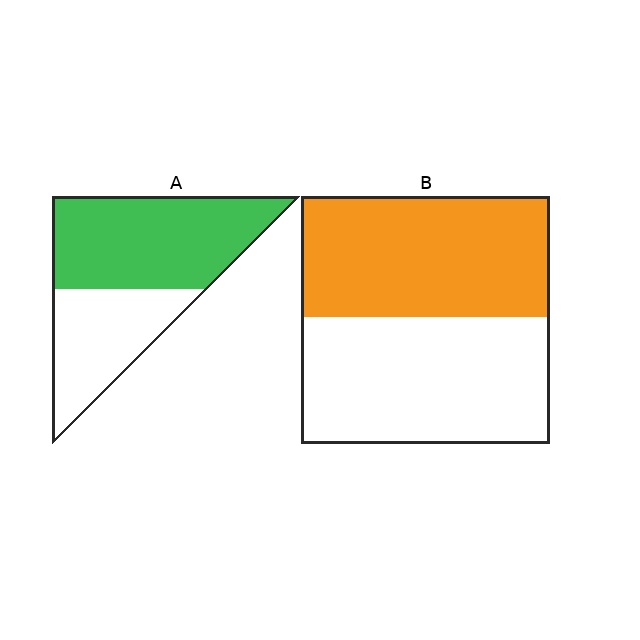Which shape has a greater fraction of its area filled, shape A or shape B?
Shape A.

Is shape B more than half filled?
Roughly half.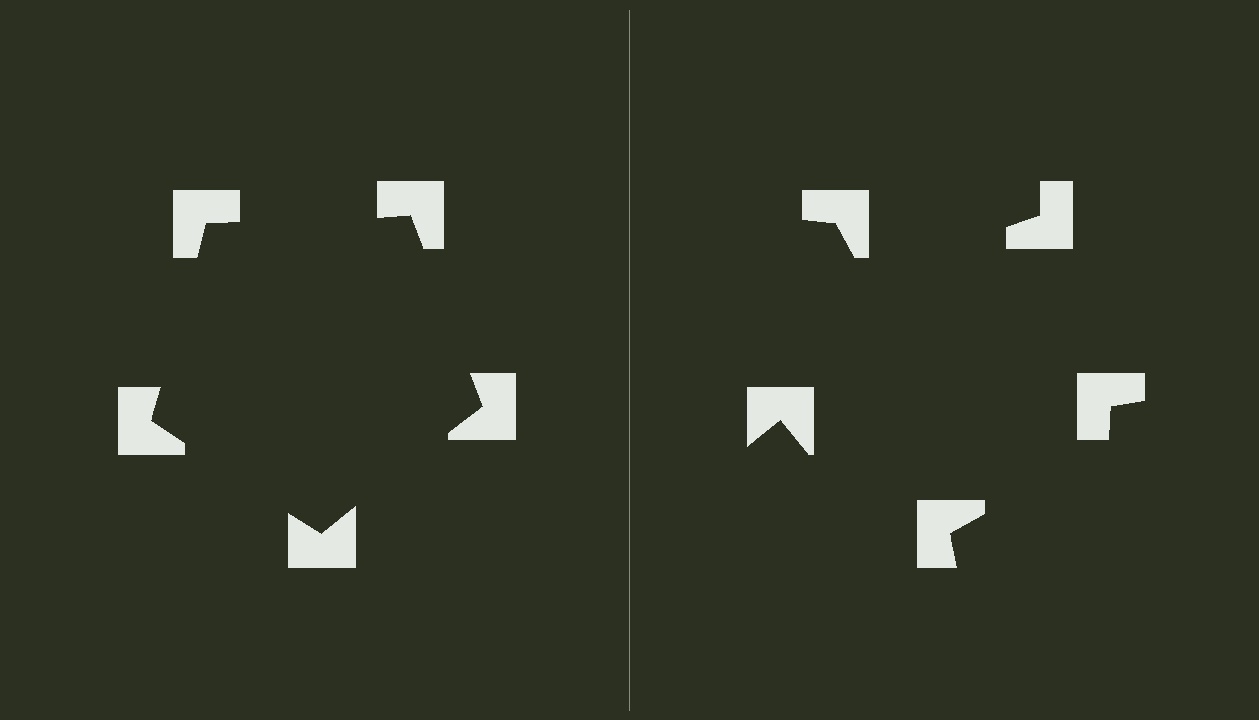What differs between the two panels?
The notched squares are positioned identically on both sides; only the wedge orientations differ. On the left they align to a pentagon; on the right they are misaligned.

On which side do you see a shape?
An illusory pentagon appears on the left side. On the right side the wedge cuts are rotated, so no coherent shape forms.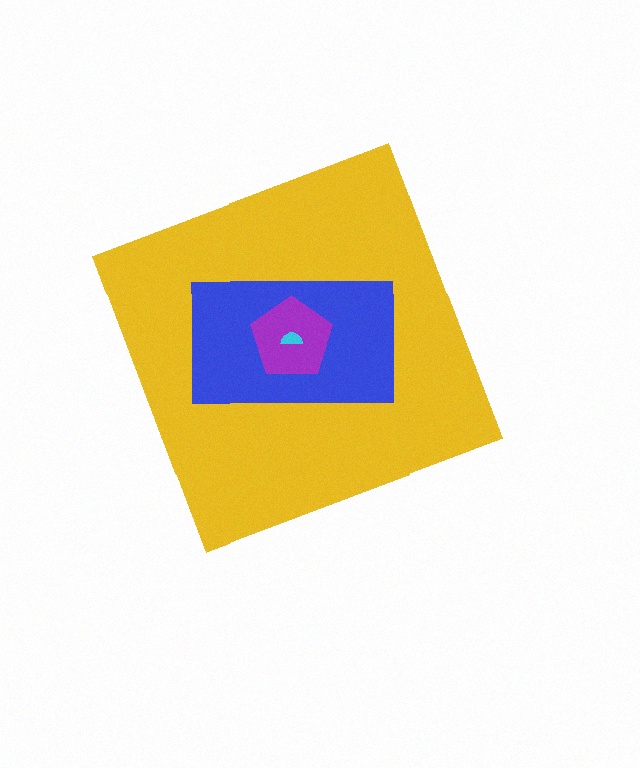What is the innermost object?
The cyan semicircle.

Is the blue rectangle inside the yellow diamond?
Yes.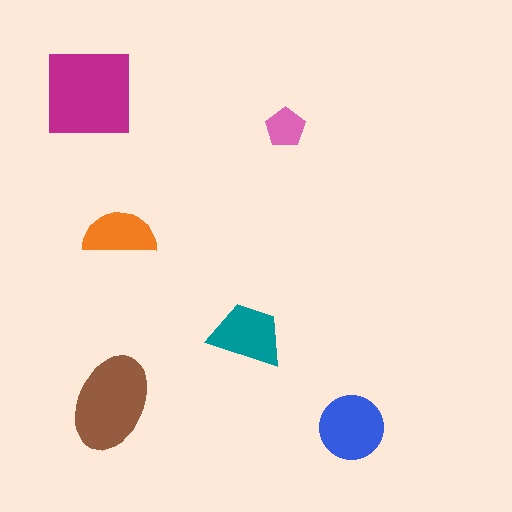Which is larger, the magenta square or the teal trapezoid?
The magenta square.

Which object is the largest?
The magenta square.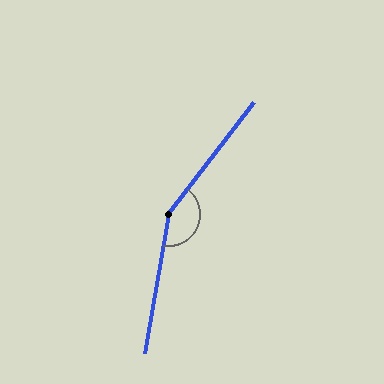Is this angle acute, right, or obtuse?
It is obtuse.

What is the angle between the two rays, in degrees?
Approximately 153 degrees.